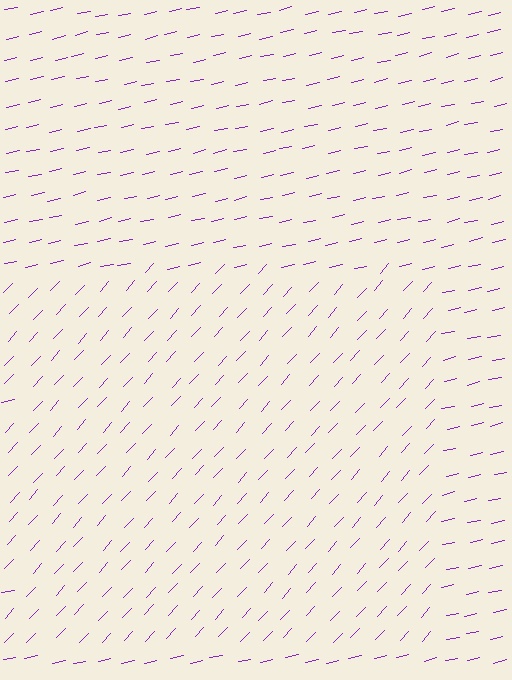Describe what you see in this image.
The image is filled with small purple line segments. A rectangle region in the image has lines oriented differently from the surrounding lines, creating a visible texture boundary.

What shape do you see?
I see a rectangle.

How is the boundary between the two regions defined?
The boundary is defined purely by a change in line orientation (approximately 35 degrees difference). All lines are the same color and thickness.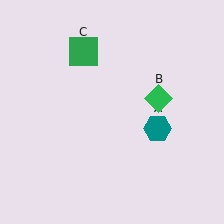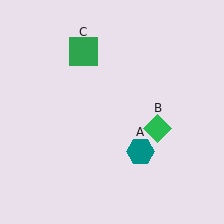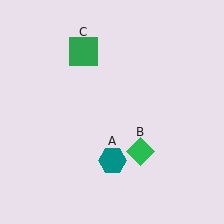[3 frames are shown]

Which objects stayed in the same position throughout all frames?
Green square (object C) remained stationary.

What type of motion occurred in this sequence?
The teal hexagon (object A), green diamond (object B) rotated clockwise around the center of the scene.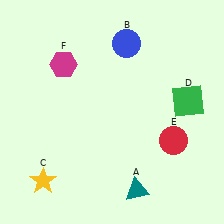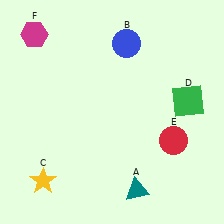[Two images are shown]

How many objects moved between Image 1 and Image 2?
1 object moved between the two images.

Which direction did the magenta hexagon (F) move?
The magenta hexagon (F) moved left.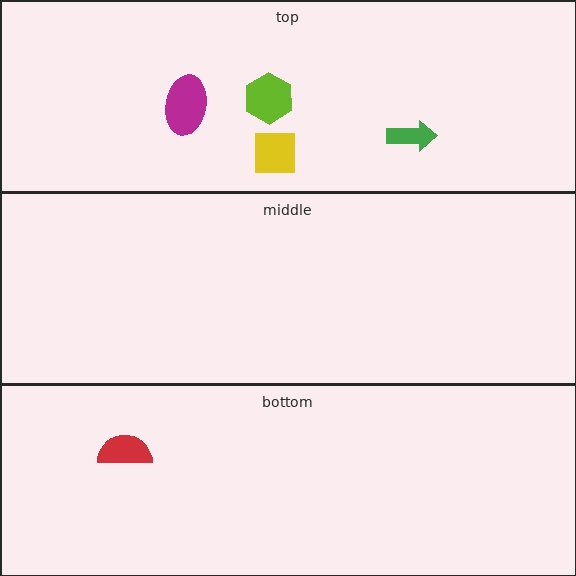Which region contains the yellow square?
The top region.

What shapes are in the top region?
The magenta ellipse, the lime hexagon, the yellow square, the green arrow.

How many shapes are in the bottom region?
1.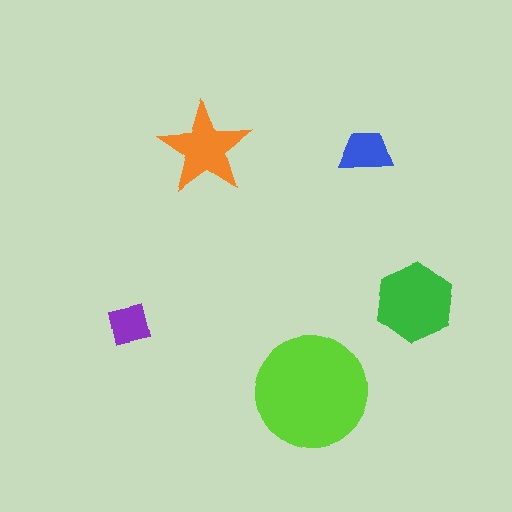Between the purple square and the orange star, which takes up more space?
The orange star.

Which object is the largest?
The lime circle.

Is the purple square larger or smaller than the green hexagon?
Smaller.